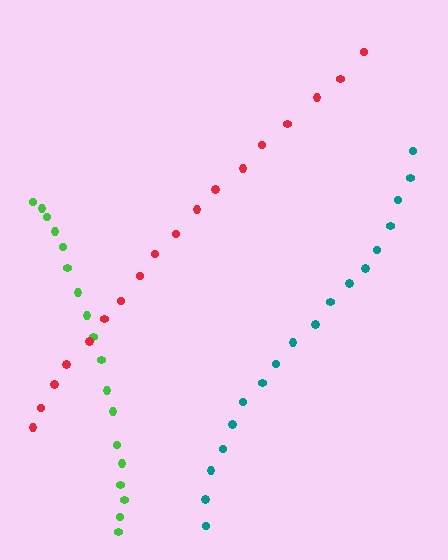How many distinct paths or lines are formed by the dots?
There are 3 distinct paths.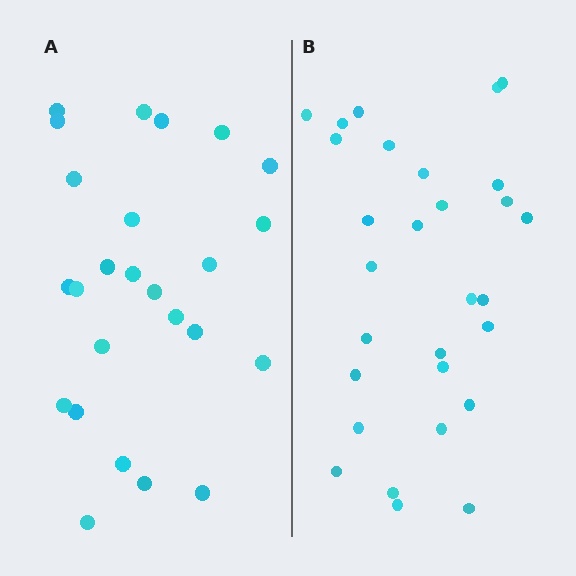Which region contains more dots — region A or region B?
Region B (the right region) has more dots.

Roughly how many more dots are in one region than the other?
Region B has about 4 more dots than region A.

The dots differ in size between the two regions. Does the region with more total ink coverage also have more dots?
No. Region A has more total ink coverage because its dots are larger, but region B actually contains more individual dots. Total area can be misleading — the number of items is what matters here.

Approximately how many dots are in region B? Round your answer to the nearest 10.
About 30 dots. (The exact count is 29, which rounds to 30.)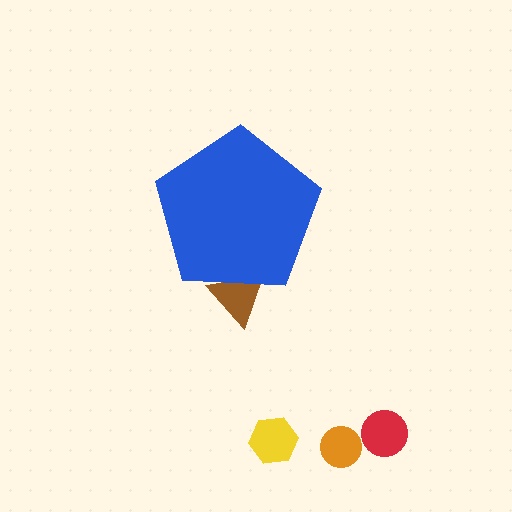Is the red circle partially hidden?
No, the red circle is fully visible.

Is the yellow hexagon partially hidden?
No, the yellow hexagon is fully visible.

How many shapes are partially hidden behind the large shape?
1 shape is partially hidden.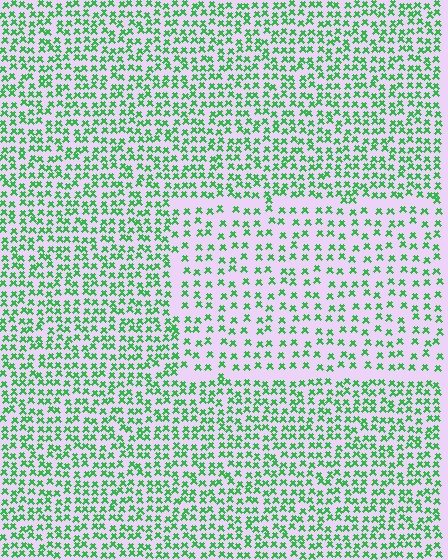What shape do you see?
I see a rectangle.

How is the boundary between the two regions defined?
The boundary is defined by a change in element density (approximately 1.8x ratio). All elements are the same color, size, and shape.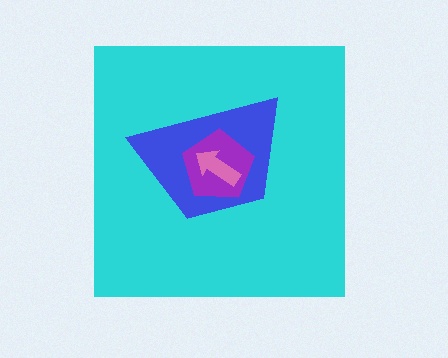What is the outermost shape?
The cyan square.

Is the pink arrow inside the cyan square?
Yes.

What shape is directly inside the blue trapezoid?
The purple pentagon.